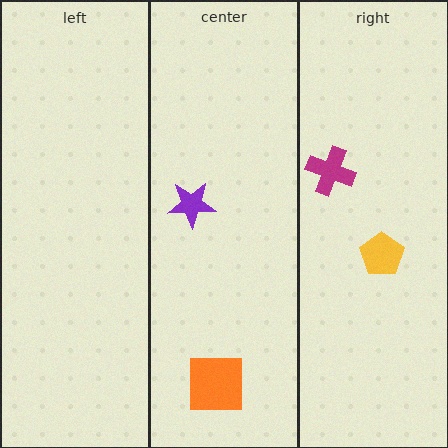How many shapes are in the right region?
2.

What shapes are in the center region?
The orange square, the purple star.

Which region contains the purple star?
The center region.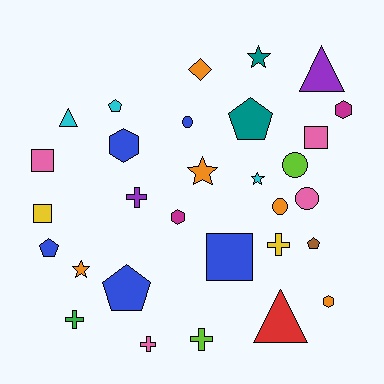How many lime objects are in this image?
There are 2 lime objects.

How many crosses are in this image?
There are 5 crosses.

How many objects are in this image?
There are 30 objects.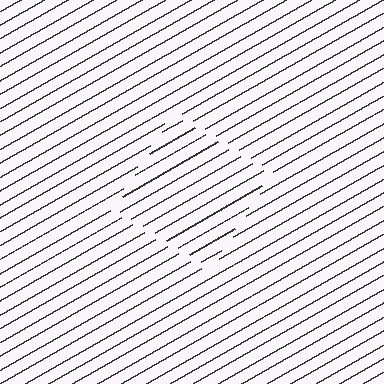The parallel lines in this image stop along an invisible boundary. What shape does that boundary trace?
An illusory square. The interior of the shape contains the same grating, shifted by half a period — the contour is defined by the phase discontinuity where line-ends from the inner and outer gratings abut.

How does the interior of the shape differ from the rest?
The interior of the shape contains the same grating, shifted by half a period — the contour is defined by the phase discontinuity where line-ends from the inner and outer gratings abut.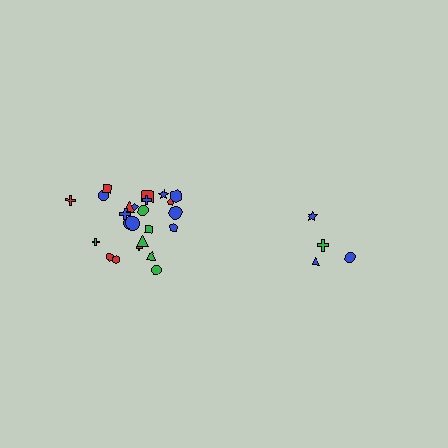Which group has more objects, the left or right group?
The left group.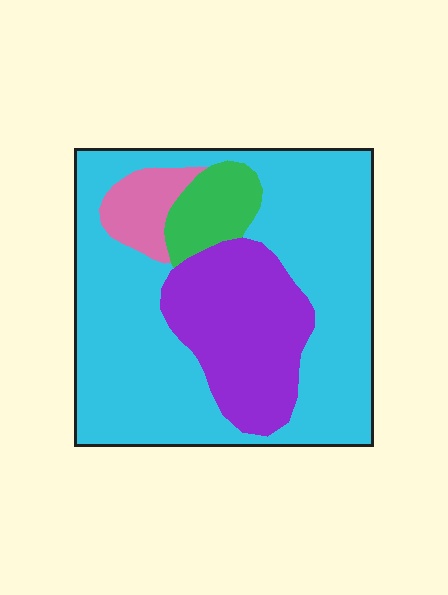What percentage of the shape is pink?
Pink takes up less than a quarter of the shape.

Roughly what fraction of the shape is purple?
Purple takes up less than a quarter of the shape.